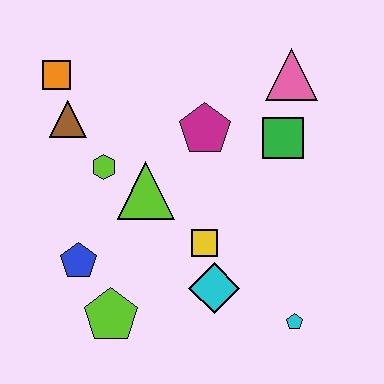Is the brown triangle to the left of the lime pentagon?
Yes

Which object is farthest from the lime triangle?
The cyan pentagon is farthest from the lime triangle.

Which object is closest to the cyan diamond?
The yellow square is closest to the cyan diamond.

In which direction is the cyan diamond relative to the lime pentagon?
The cyan diamond is to the right of the lime pentagon.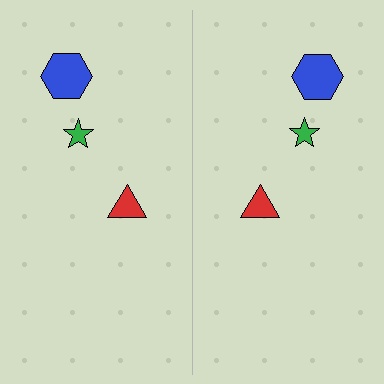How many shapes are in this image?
There are 6 shapes in this image.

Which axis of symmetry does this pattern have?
The pattern has a vertical axis of symmetry running through the center of the image.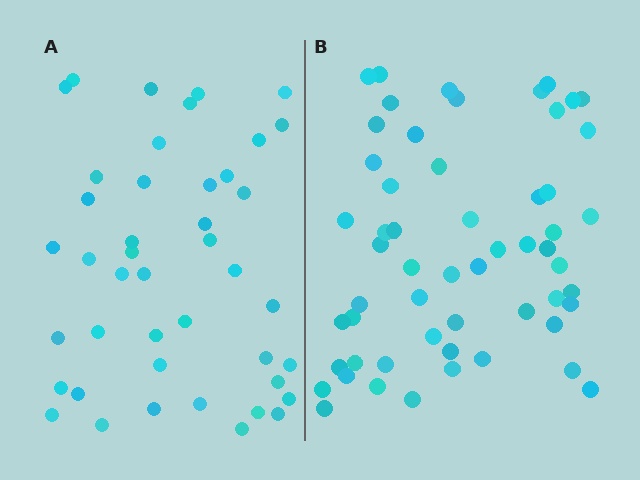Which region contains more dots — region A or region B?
Region B (the right region) has more dots.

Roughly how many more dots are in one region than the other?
Region B has approximately 15 more dots than region A.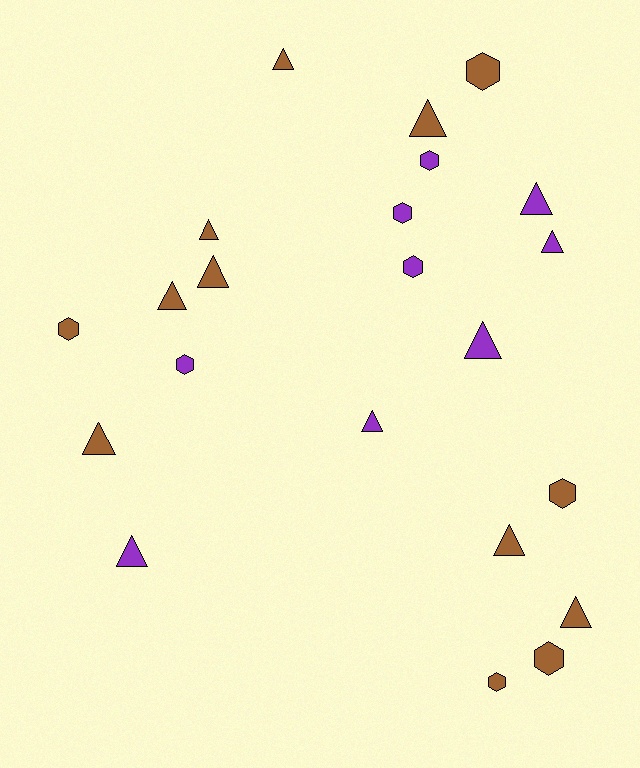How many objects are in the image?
There are 22 objects.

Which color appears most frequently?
Brown, with 13 objects.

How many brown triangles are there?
There are 8 brown triangles.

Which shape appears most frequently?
Triangle, with 13 objects.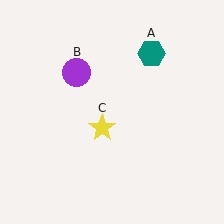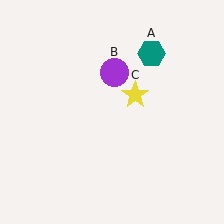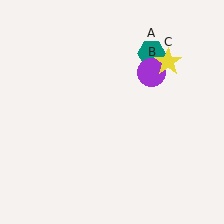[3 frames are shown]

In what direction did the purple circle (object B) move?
The purple circle (object B) moved right.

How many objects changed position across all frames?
2 objects changed position: purple circle (object B), yellow star (object C).